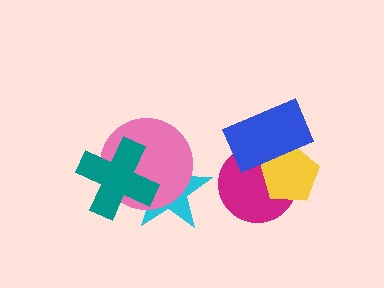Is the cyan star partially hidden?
Yes, it is partially covered by another shape.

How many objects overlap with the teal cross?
2 objects overlap with the teal cross.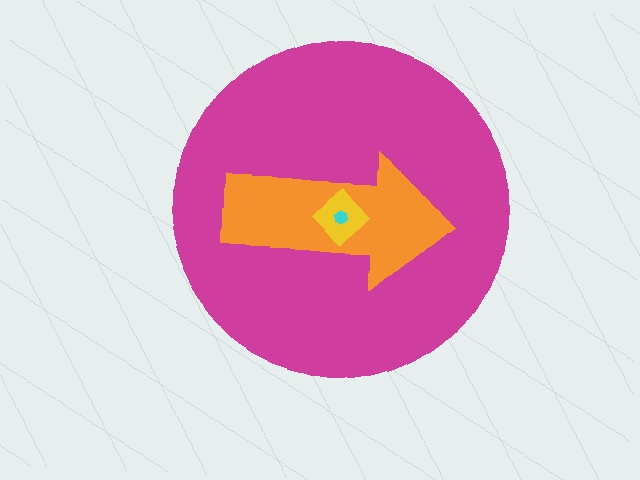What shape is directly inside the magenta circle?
The orange arrow.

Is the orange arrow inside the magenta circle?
Yes.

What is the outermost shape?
The magenta circle.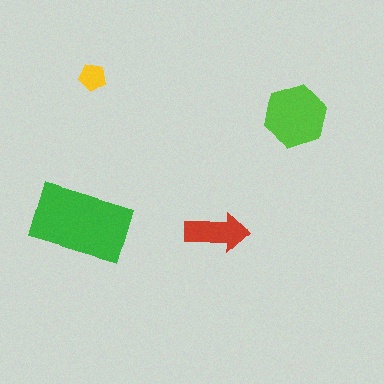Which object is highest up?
The yellow pentagon is topmost.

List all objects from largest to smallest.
The green rectangle, the lime hexagon, the red arrow, the yellow pentagon.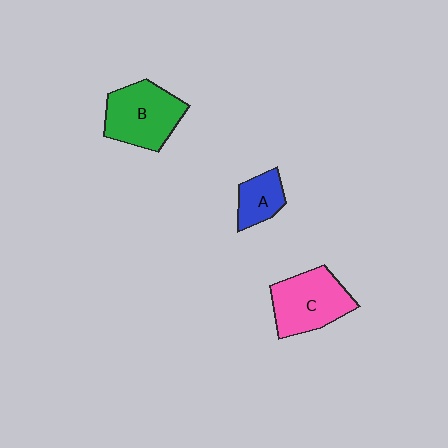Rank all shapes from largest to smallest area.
From largest to smallest: B (green), C (pink), A (blue).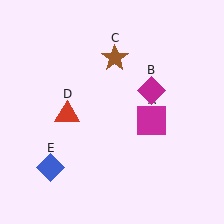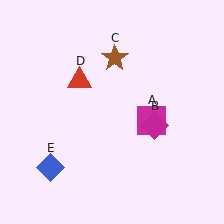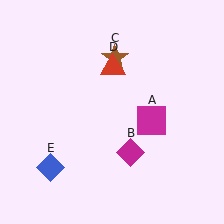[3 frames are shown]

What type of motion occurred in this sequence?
The magenta diamond (object B), red triangle (object D) rotated clockwise around the center of the scene.